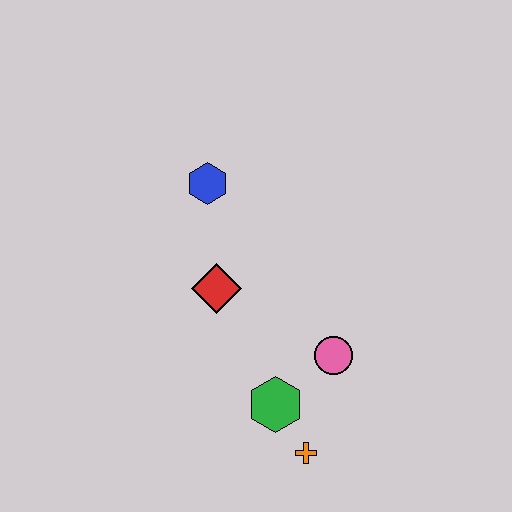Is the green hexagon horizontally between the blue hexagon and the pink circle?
Yes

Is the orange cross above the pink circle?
No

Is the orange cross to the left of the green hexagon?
No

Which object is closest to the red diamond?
The blue hexagon is closest to the red diamond.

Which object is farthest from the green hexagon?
The blue hexagon is farthest from the green hexagon.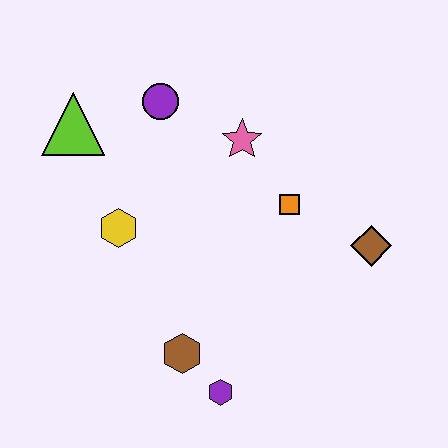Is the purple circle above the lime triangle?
Yes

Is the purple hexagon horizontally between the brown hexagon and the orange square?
Yes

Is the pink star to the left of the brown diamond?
Yes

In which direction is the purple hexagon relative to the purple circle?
The purple hexagon is below the purple circle.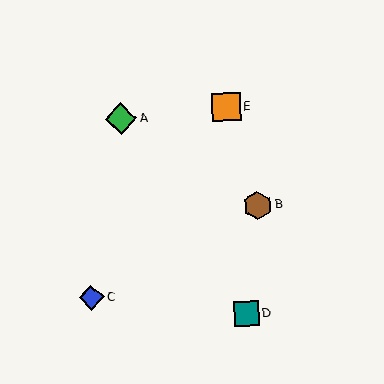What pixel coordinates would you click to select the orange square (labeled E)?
Click at (226, 107) to select the orange square E.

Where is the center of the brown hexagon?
The center of the brown hexagon is at (258, 205).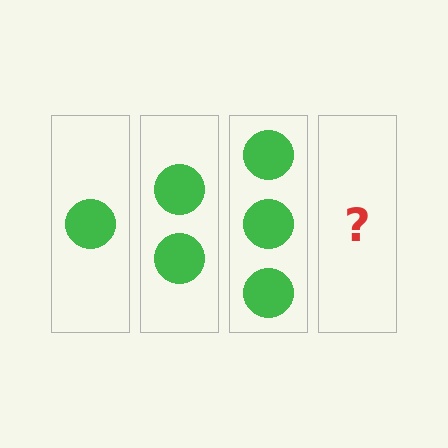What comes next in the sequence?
The next element should be 4 circles.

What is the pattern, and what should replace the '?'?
The pattern is that each step adds one more circle. The '?' should be 4 circles.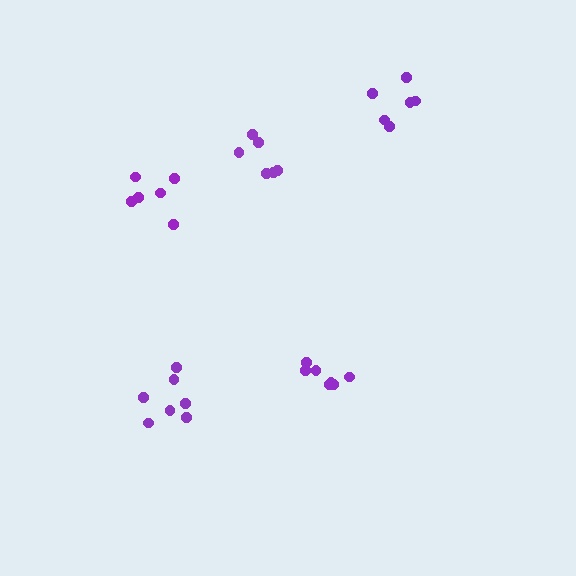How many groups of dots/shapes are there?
There are 5 groups.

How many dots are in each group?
Group 1: 6 dots, Group 2: 6 dots, Group 3: 7 dots, Group 4: 7 dots, Group 5: 6 dots (32 total).